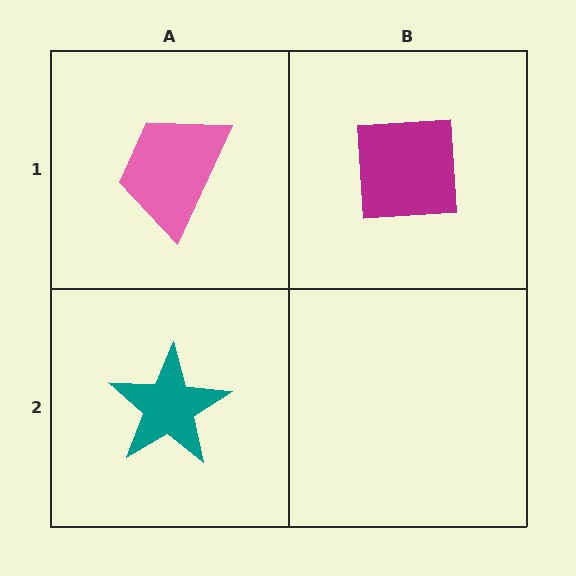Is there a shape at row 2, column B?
No, that cell is empty.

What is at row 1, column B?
A magenta square.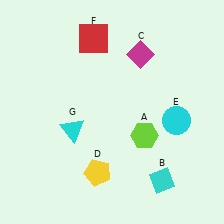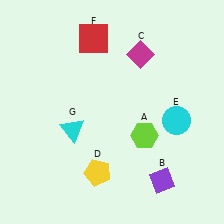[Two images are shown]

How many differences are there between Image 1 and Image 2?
There is 1 difference between the two images.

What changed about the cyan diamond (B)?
In Image 1, B is cyan. In Image 2, it changed to purple.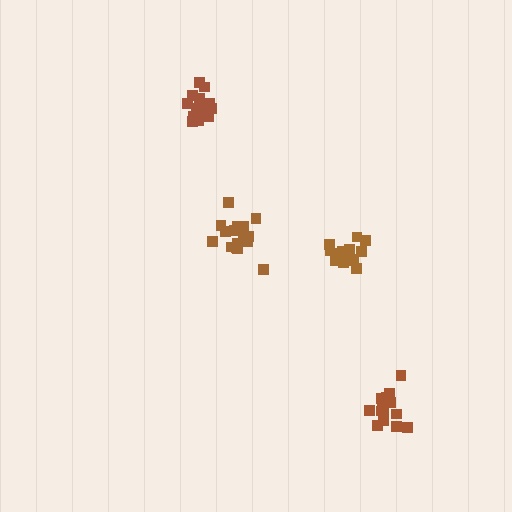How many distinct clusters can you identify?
There are 4 distinct clusters.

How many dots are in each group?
Group 1: 19 dots, Group 2: 17 dots, Group 3: 17 dots, Group 4: 14 dots (67 total).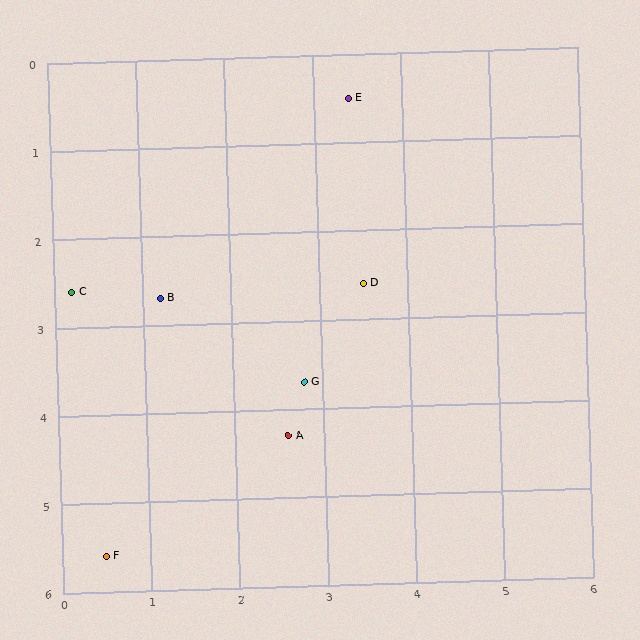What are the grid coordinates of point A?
Point A is at approximately (2.6, 4.3).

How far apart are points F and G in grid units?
Points F and G are about 3.0 grid units apart.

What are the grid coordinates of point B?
Point B is at approximately (1.2, 2.7).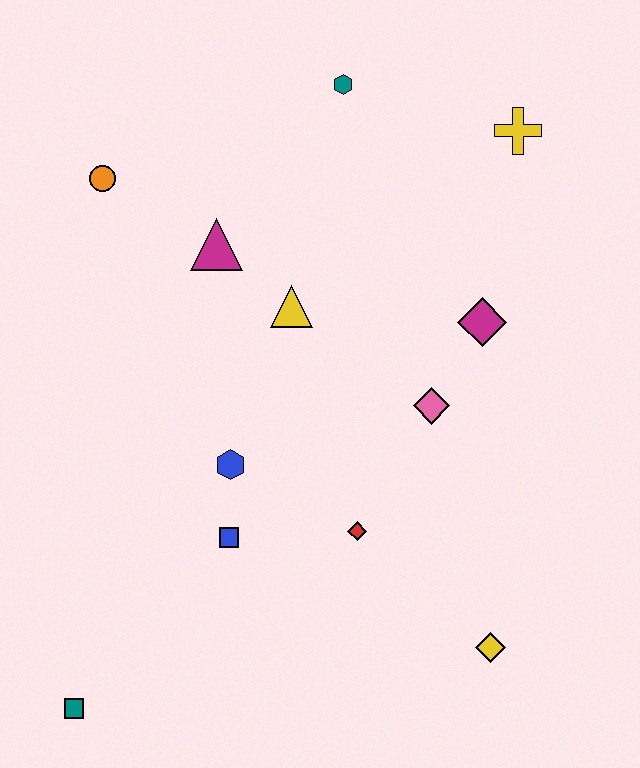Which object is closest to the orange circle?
The magenta triangle is closest to the orange circle.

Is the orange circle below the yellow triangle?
No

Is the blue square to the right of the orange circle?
Yes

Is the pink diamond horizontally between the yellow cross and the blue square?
Yes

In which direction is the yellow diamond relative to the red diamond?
The yellow diamond is to the right of the red diamond.